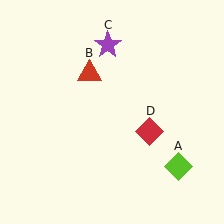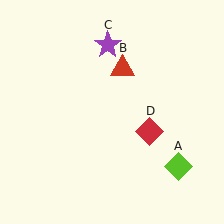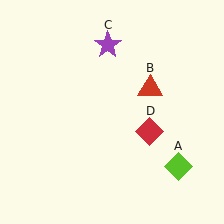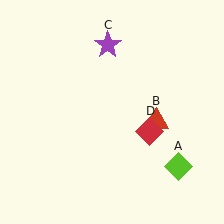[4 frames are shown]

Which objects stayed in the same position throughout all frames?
Lime diamond (object A) and purple star (object C) and red diamond (object D) remained stationary.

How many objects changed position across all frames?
1 object changed position: red triangle (object B).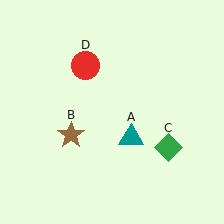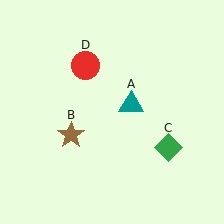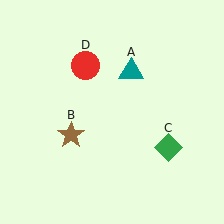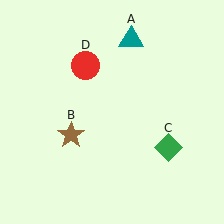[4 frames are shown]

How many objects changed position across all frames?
1 object changed position: teal triangle (object A).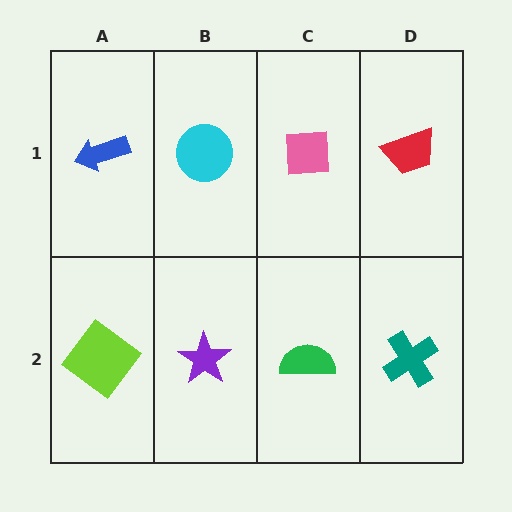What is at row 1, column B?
A cyan circle.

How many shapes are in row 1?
4 shapes.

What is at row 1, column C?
A pink square.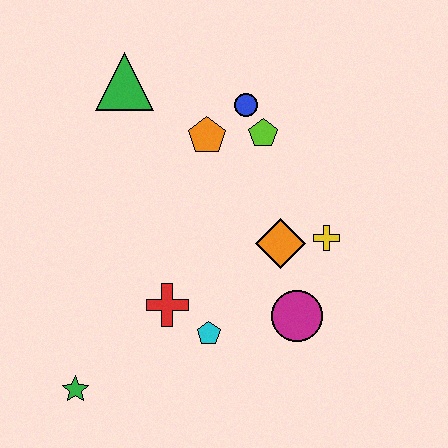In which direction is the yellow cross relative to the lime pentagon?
The yellow cross is below the lime pentagon.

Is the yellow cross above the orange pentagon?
No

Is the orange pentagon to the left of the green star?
No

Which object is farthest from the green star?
The blue circle is farthest from the green star.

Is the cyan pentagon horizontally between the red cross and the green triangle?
No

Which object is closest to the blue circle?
The lime pentagon is closest to the blue circle.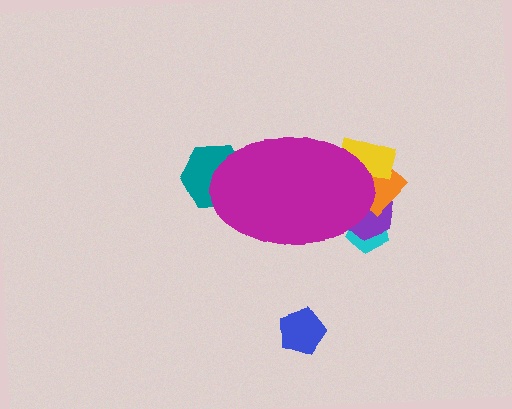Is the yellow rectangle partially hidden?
Yes, the yellow rectangle is partially hidden behind the magenta ellipse.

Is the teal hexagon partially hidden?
Yes, the teal hexagon is partially hidden behind the magenta ellipse.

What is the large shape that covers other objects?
A magenta ellipse.